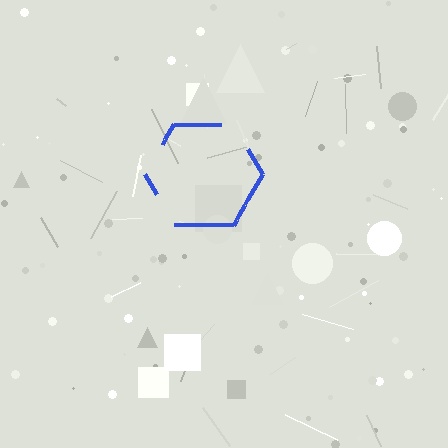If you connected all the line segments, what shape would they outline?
They would outline a hexagon.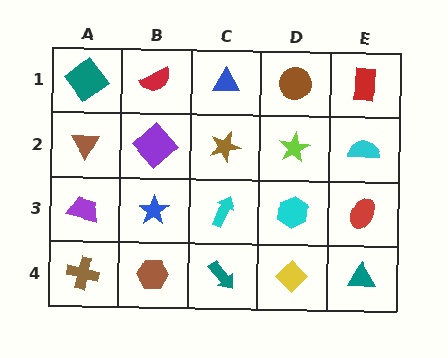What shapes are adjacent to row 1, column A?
A brown triangle (row 2, column A), a red semicircle (row 1, column B).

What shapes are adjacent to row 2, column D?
A brown circle (row 1, column D), a cyan hexagon (row 3, column D), a brown star (row 2, column C), a cyan semicircle (row 2, column E).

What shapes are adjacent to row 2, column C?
A blue triangle (row 1, column C), a cyan arrow (row 3, column C), a purple diamond (row 2, column B), a lime star (row 2, column D).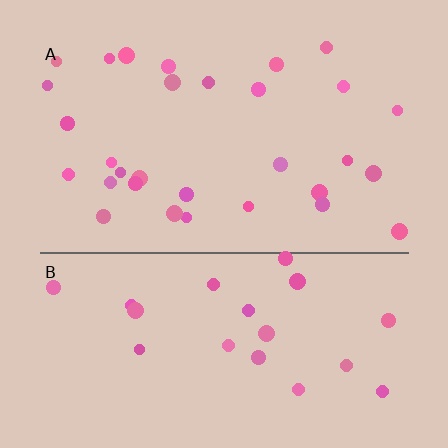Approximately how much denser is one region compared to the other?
Approximately 1.4× — region A over region B.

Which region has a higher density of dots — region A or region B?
A (the top).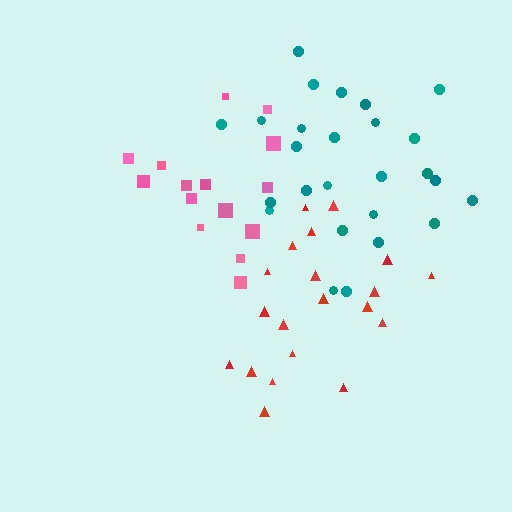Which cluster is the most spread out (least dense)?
Pink.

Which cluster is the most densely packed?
Red.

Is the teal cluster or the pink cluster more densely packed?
Teal.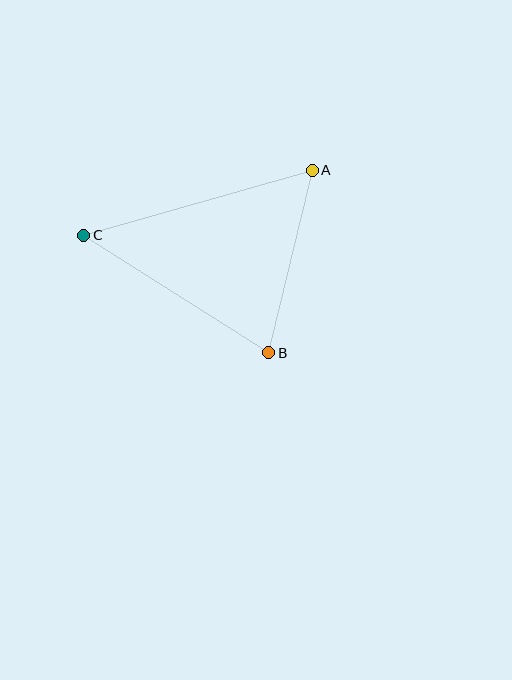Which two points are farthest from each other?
Points A and C are farthest from each other.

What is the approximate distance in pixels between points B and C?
The distance between B and C is approximately 219 pixels.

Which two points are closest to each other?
Points A and B are closest to each other.